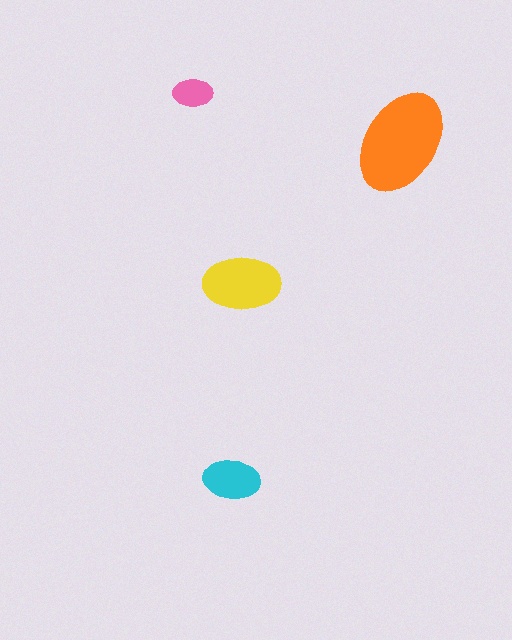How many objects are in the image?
There are 4 objects in the image.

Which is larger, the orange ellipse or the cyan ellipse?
The orange one.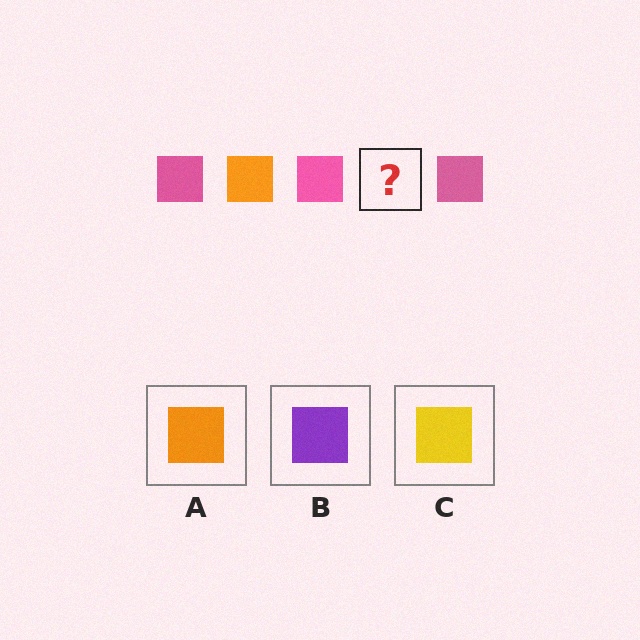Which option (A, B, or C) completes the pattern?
A.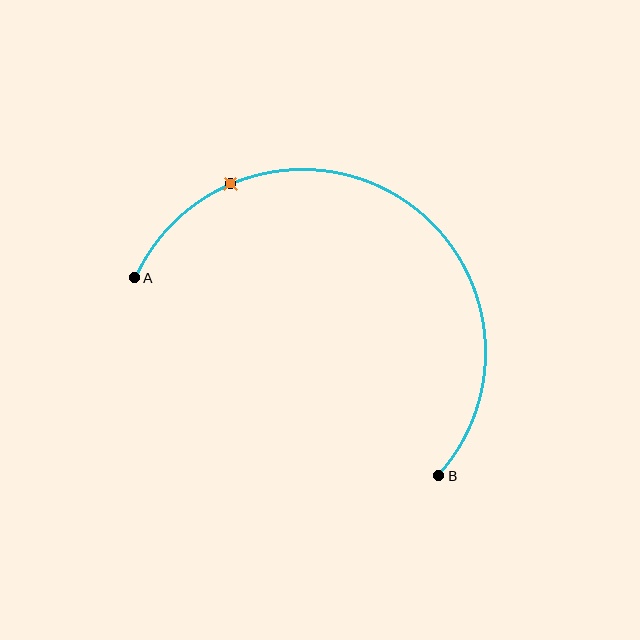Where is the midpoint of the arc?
The arc midpoint is the point on the curve farthest from the straight line joining A and B. It sits above that line.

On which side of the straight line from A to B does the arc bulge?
The arc bulges above the straight line connecting A and B.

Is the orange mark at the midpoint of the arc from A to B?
No. The orange mark lies on the arc but is closer to endpoint A. The arc midpoint would be at the point on the curve equidistant along the arc from both A and B.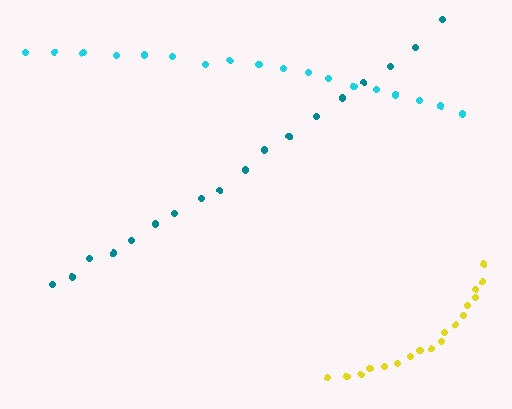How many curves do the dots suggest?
There are 3 distinct paths.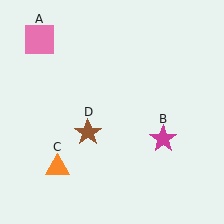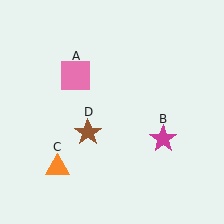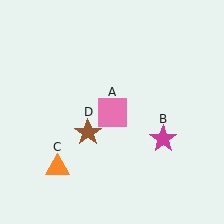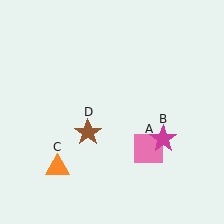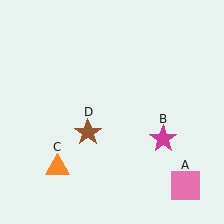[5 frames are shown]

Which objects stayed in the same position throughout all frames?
Magenta star (object B) and orange triangle (object C) and brown star (object D) remained stationary.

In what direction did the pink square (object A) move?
The pink square (object A) moved down and to the right.